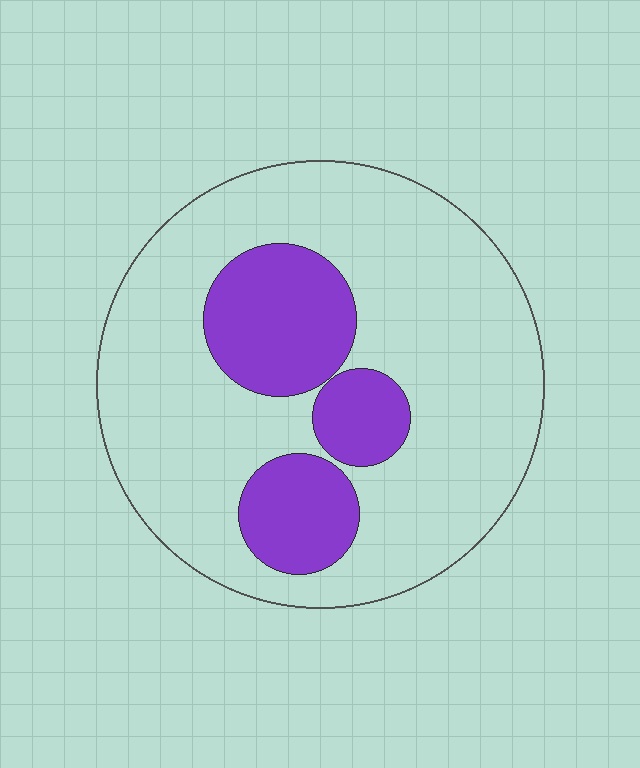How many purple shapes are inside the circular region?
3.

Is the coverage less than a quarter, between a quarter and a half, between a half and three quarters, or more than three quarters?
Less than a quarter.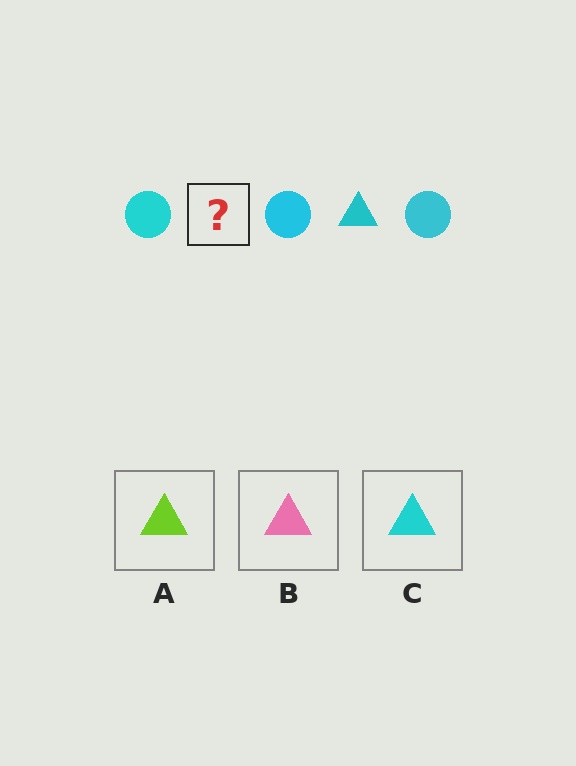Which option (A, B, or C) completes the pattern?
C.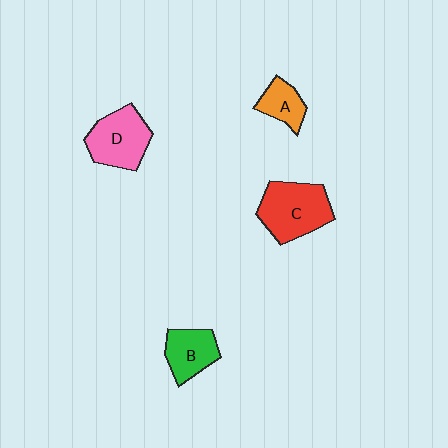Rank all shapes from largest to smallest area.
From largest to smallest: C (red), D (pink), B (green), A (orange).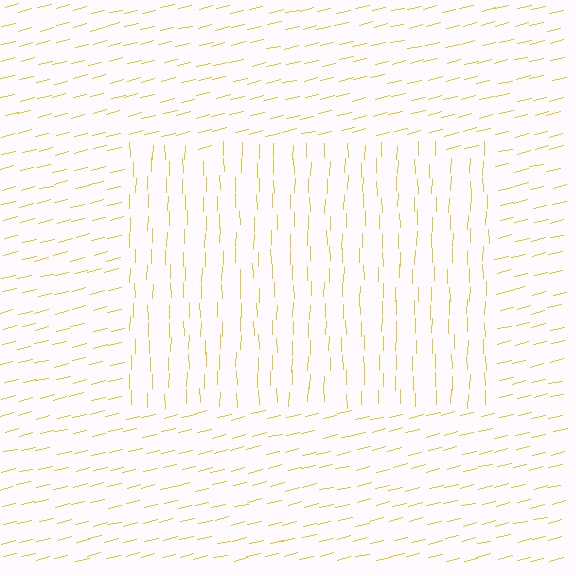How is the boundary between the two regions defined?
The boundary is defined purely by a change in line orientation (approximately 76 degrees difference). All lines are the same color and thickness.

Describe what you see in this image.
The image is filled with small yellow line segments. A rectangle region in the image has lines oriented differently from the surrounding lines, creating a visible texture boundary.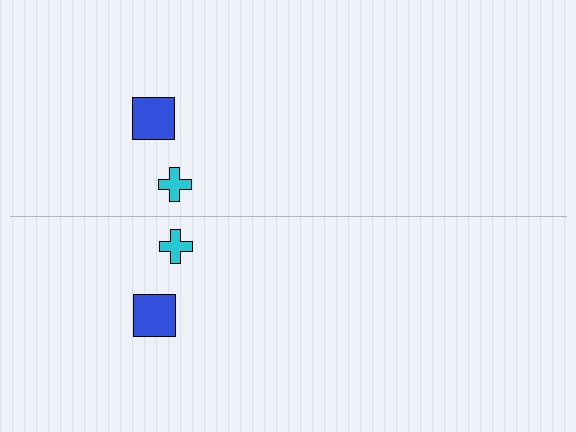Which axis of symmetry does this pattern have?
The pattern has a horizontal axis of symmetry running through the center of the image.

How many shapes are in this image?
There are 4 shapes in this image.